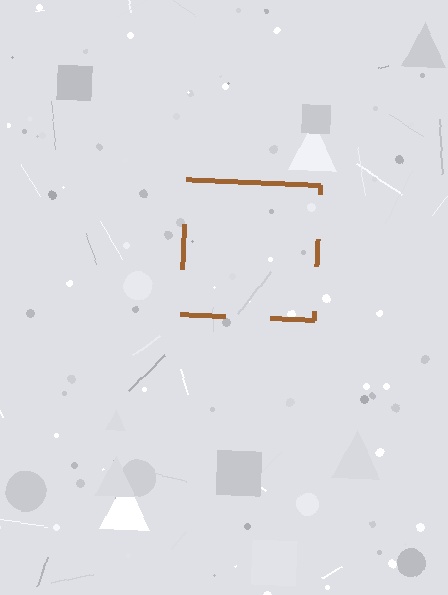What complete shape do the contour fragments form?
The contour fragments form a square.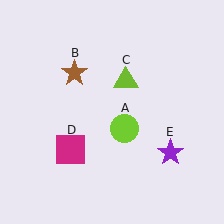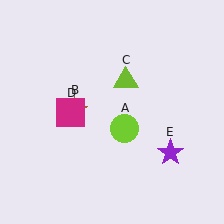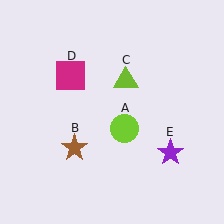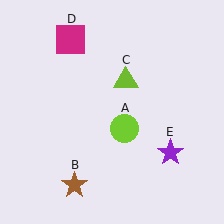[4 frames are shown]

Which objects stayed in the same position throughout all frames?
Lime circle (object A) and lime triangle (object C) and purple star (object E) remained stationary.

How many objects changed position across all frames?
2 objects changed position: brown star (object B), magenta square (object D).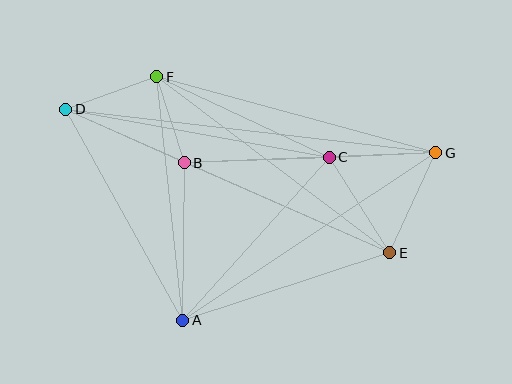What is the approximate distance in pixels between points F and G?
The distance between F and G is approximately 289 pixels.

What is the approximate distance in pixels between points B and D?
The distance between B and D is approximately 130 pixels.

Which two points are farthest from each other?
Points D and G are farthest from each other.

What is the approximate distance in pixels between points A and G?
The distance between A and G is approximately 304 pixels.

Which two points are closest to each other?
Points B and F are closest to each other.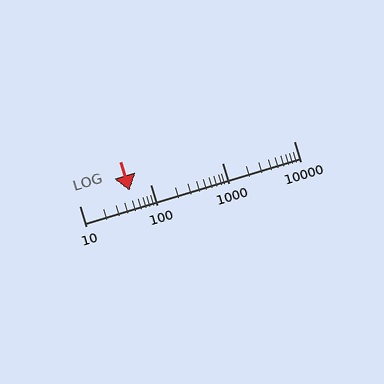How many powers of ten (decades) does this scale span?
The scale spans 3 decades, from 10 to 10000.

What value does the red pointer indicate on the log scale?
The pointer indicates approximately 50.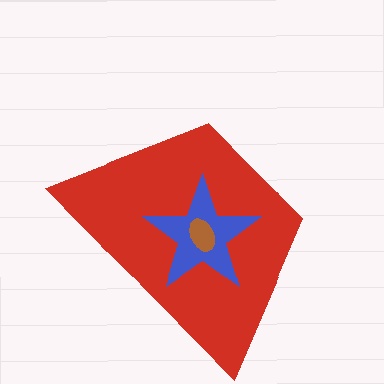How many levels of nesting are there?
3.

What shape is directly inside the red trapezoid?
The blue star.